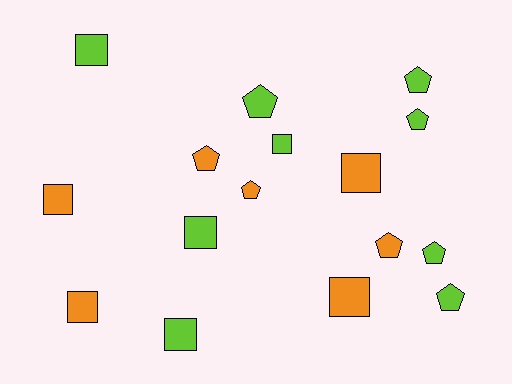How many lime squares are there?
There are 4 lime squares.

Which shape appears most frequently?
Square, with 8 objects.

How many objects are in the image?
There are 16 objects.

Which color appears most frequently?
Lime, with 9 objects.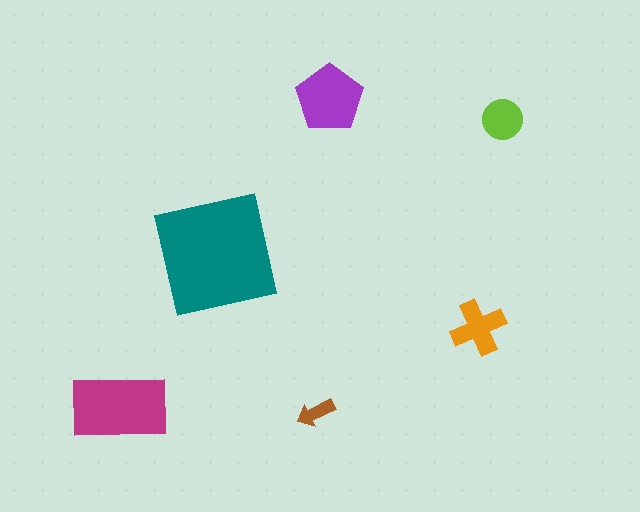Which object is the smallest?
The brown arrow.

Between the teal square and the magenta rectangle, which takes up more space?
The teal square.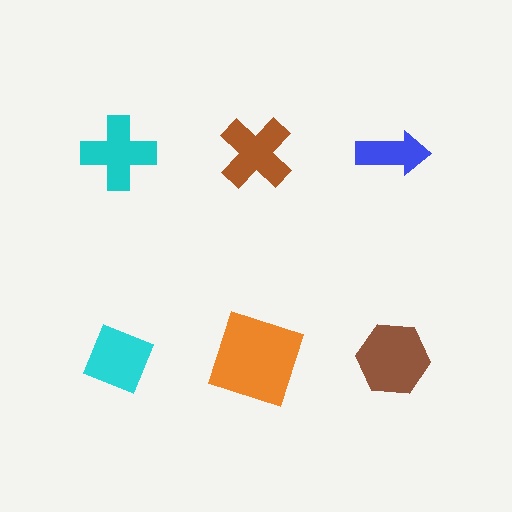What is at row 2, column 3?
A brown hexagon.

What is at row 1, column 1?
A cyan cross.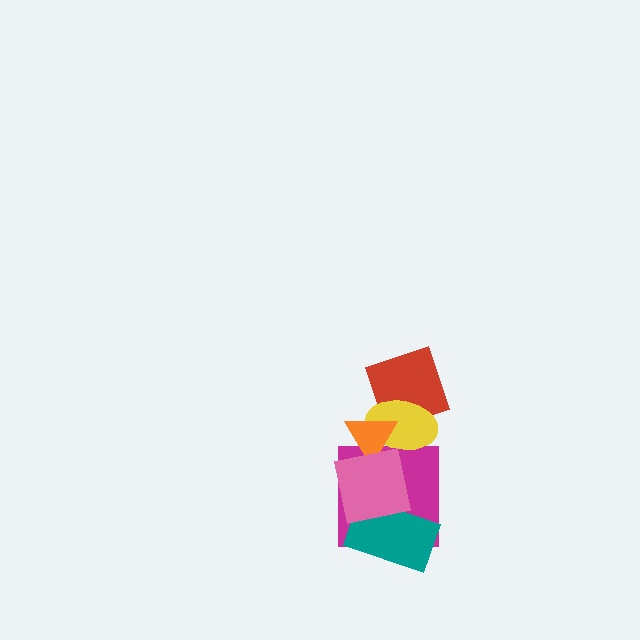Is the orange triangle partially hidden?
Yes, it is partially covered by another shape.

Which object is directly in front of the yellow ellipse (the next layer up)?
The orange triangle is directly in front of the yellow ellipse.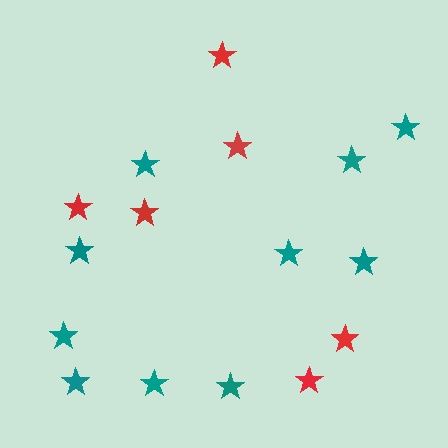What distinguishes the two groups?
There are 2 groups: one group of red stars (6) and one group of teal stars (10).